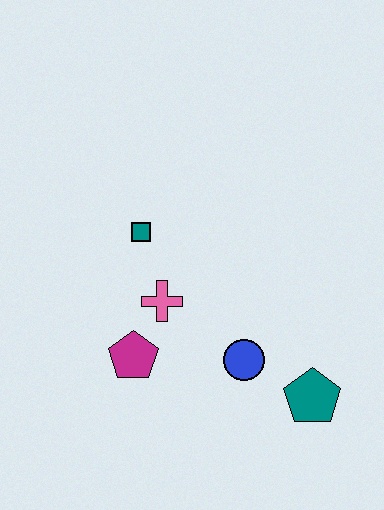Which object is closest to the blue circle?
The teal pentagon is closest to the blue circle.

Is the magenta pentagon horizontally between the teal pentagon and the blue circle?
No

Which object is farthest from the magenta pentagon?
The teal pentagon is farthest from the magenta pentagon.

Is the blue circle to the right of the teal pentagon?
No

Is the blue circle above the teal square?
No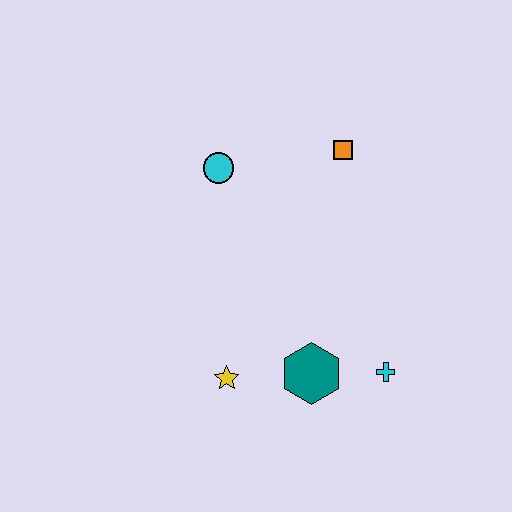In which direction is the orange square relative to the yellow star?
The orange square is above the yellow star.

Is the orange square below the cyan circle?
No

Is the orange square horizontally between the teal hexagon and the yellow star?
No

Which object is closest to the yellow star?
The teal hexagon is closest to the yellow star.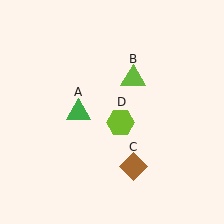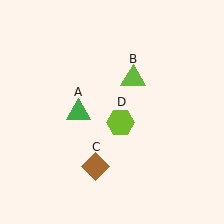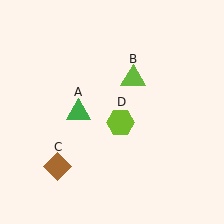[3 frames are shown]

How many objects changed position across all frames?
1 object changed position: brown diamond (object C).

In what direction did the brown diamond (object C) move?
The brown diamond (object C) moved left.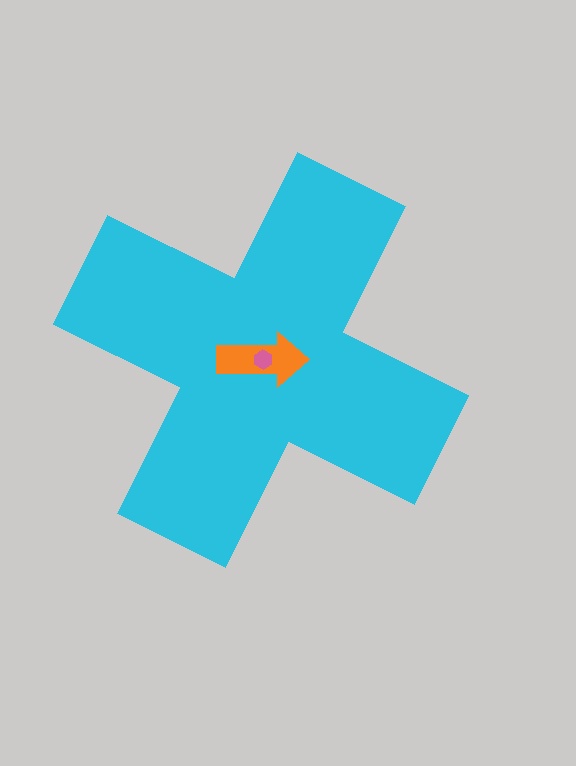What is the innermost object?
The pink hexagon.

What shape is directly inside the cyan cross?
The orange arrow.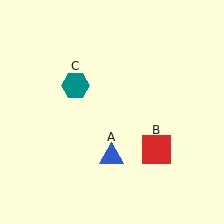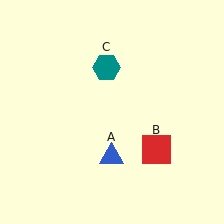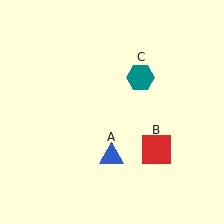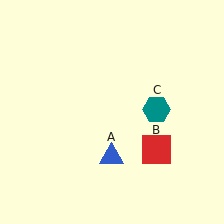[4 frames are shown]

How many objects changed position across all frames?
1 object changed position: teal hexagon (object C).